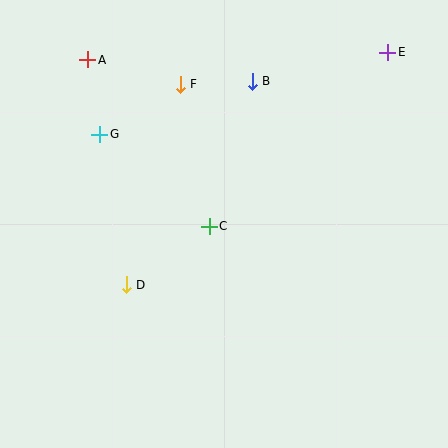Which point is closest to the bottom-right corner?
Point C is closest to the bottom-right corner.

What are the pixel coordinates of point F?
Point F is at (180, 84).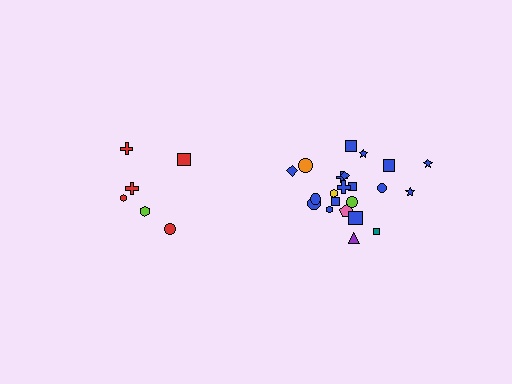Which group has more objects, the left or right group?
The right group.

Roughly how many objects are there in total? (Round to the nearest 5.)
Roughly 30 objects in total.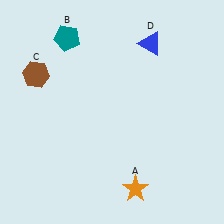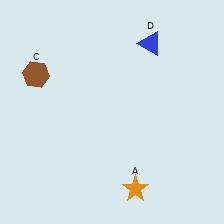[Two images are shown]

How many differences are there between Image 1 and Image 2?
There is 1 difference between the two images.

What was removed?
The teal pentagon (B) was removed in Image 2.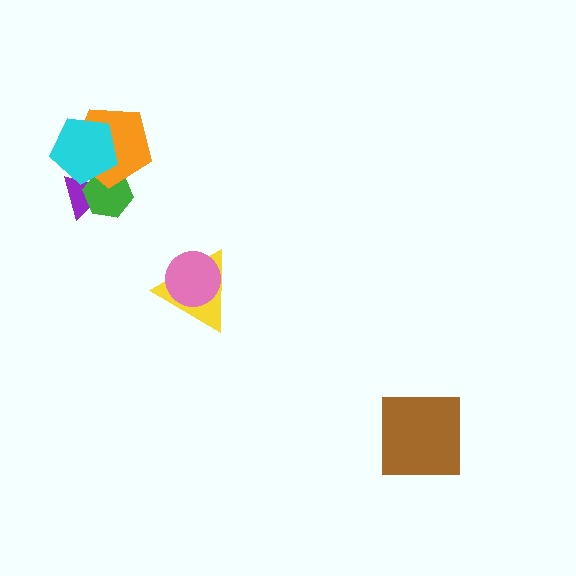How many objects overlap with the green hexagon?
3 objects overlap with the green hexagon.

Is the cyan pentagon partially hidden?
No, no other shape covers it.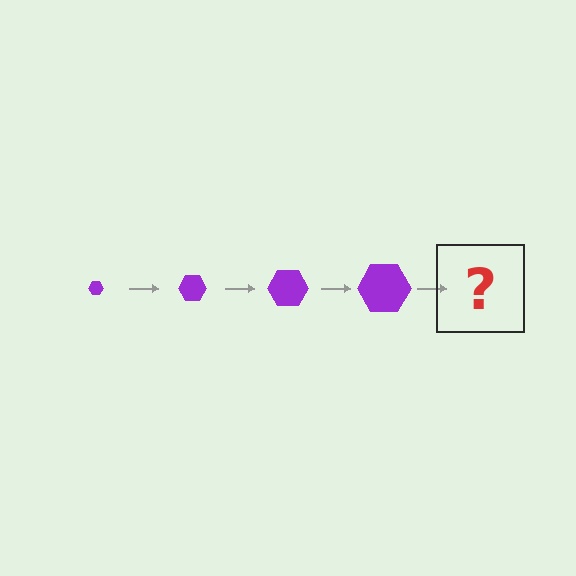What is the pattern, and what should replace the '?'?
The pattern is that the hexagon gets progressively larger each step. The '?' should be a purple hexagon, larger than the previous one.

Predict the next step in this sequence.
The next step is a purple hexagon, larger than the previous one.